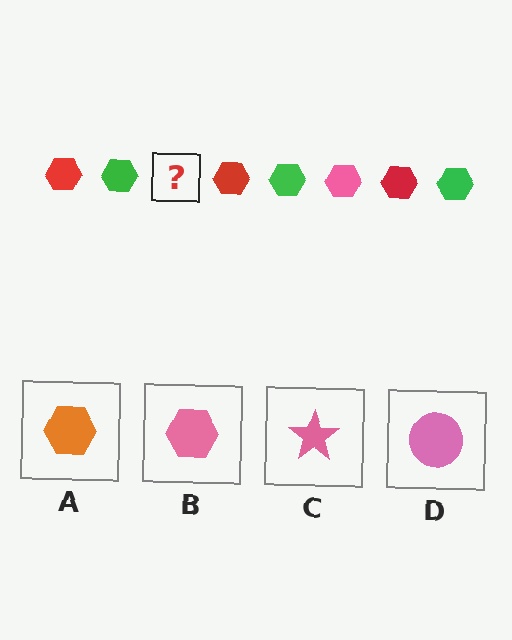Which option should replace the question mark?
Option B.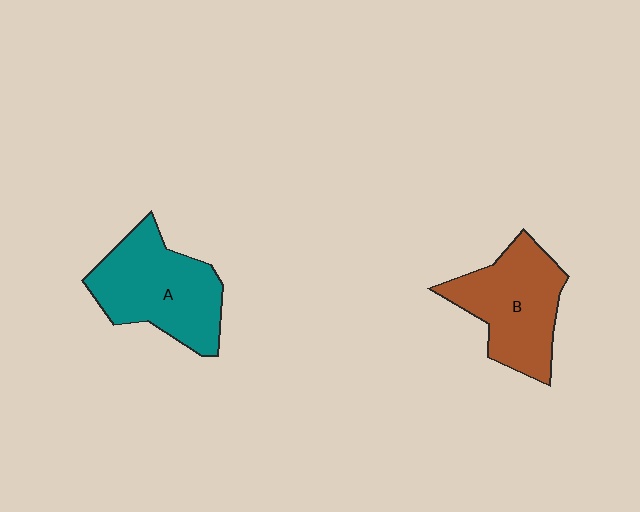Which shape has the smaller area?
Shape B (brown).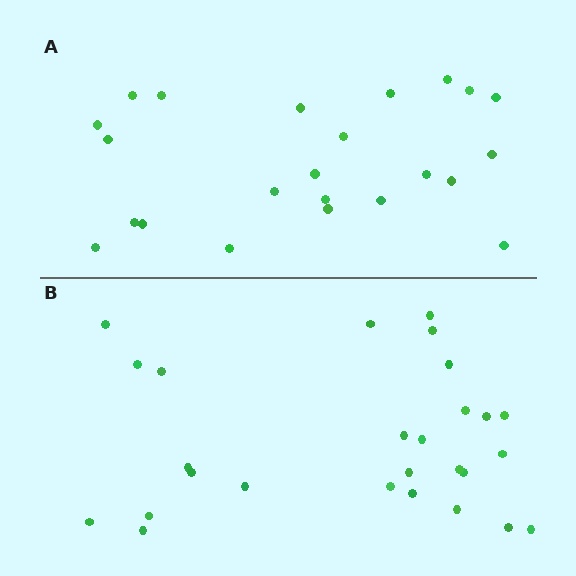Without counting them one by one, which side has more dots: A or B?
Region B (the bottom region) has more dots.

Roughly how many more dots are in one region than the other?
Region B has about 4 more dots than region A.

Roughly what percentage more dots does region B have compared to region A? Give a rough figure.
About 15% more.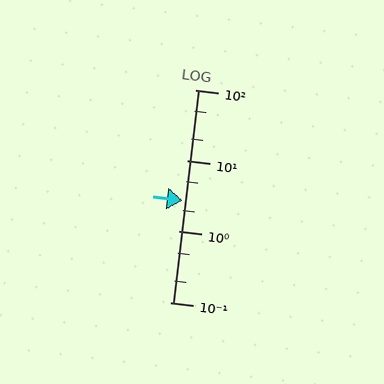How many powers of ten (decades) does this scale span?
The scale spans 3 decades, from 0.1 to 100.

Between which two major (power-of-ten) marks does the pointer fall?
The pointer is between 1 and 10.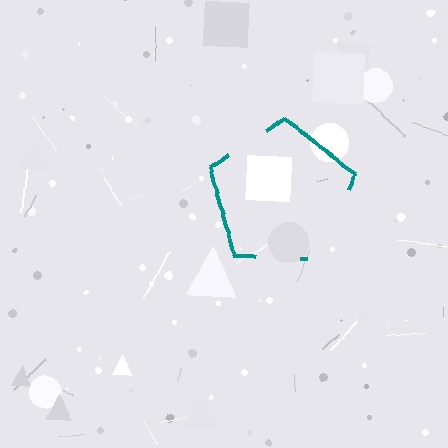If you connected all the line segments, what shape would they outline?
They would outline a pentagon.